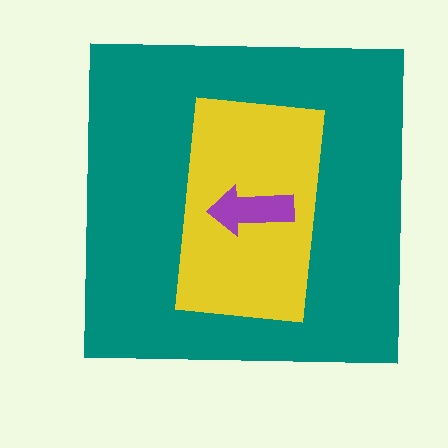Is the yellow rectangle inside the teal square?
Yes.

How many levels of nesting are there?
3.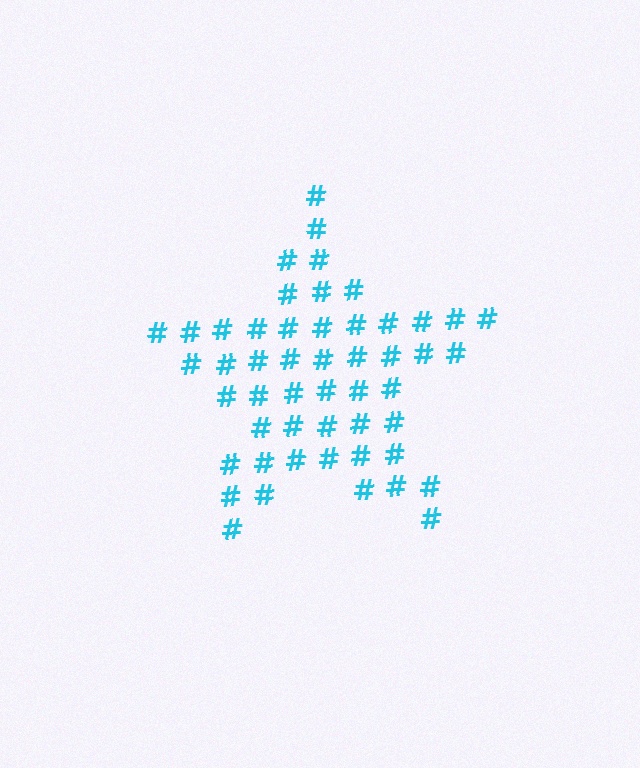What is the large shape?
The large shape is a star.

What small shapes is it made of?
It is made of small hash symbols.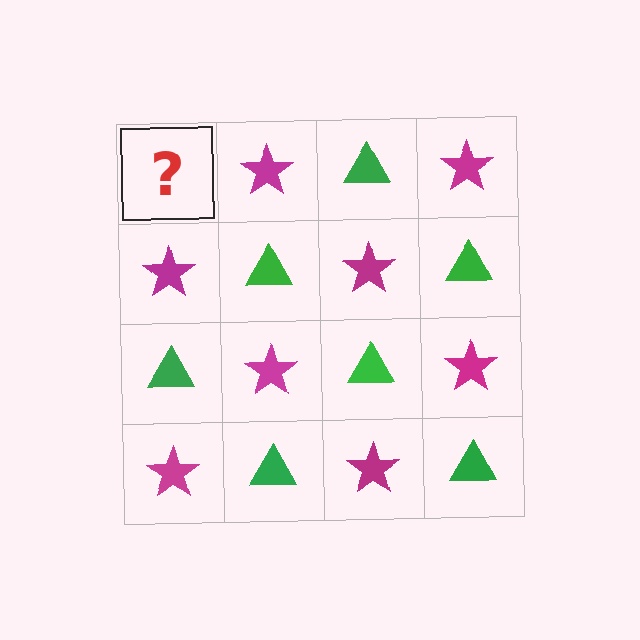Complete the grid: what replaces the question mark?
The question mark should be replaced with a green triangle.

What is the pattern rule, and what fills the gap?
The rule is that it alternates green triangle and magenta star in a checkerboard pattern. The gap should be filled with a green triangle.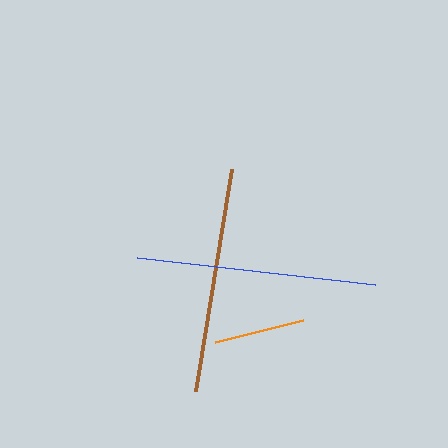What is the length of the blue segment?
The blue segment is approximately 240 pixels long.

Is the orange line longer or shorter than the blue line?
The blue line is longer than the orange line.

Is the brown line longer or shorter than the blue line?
The blue line is longer than the brown line.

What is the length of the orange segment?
The orange segment is approximately 91 pixels long.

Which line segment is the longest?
The blue line is the longest at approximately 240 pixels.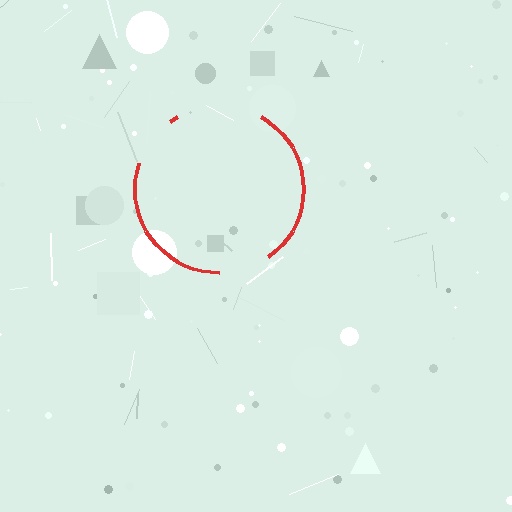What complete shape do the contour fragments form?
The contour fragments form a circle.